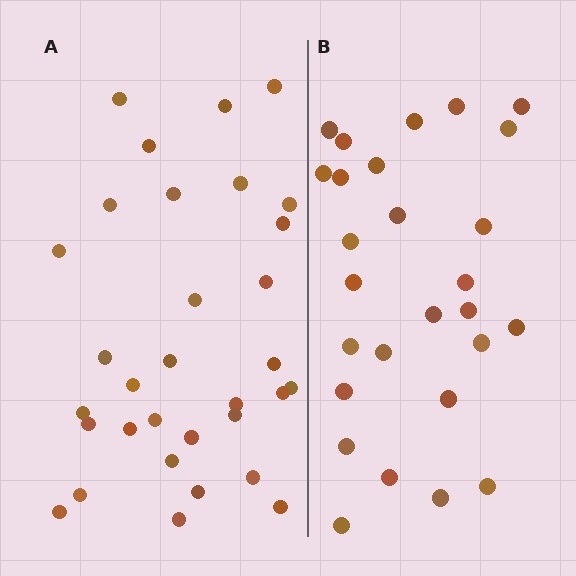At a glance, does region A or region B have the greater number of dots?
Region A (the left region) has more dots.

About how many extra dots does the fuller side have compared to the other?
Region A has about 5 more dots than region B.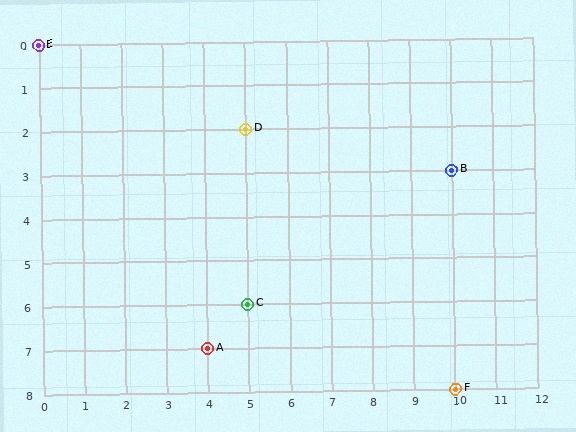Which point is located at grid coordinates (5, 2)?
Point D is at (5, 2).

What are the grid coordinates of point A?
Point A is at grid coordinates (4, 7).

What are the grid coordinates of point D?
Point D is at grid coordinates (5, 2).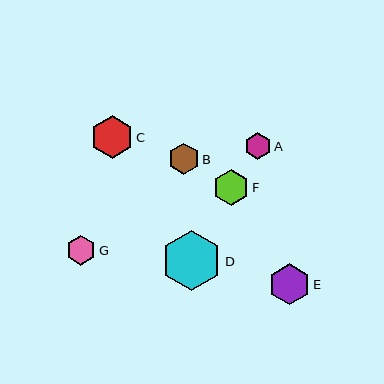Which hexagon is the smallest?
Hexagon A is the smallest with a size of approximately 27 pixels.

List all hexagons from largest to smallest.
From largest to smallest: D, C, E, F, B, G, A.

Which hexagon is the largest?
Hexagon D is the largest with a size of approximately 60 pixels.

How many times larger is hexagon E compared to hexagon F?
Hexagon E is approximately 1.1 times the size of hexagon F.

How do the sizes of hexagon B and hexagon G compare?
Hexagon B and hexagon G are approximately the same size.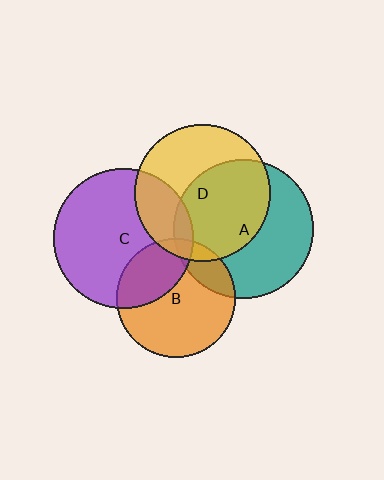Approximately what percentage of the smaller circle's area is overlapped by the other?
Approximately 50%.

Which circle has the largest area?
Circle C (purple).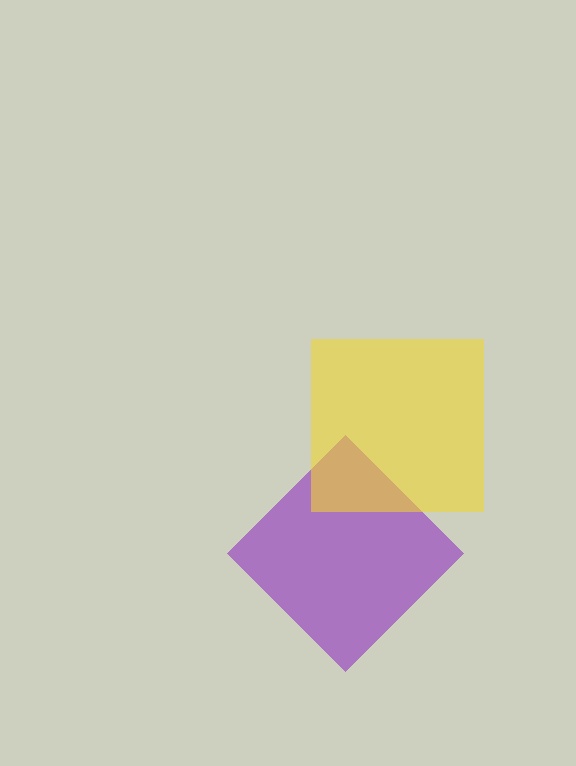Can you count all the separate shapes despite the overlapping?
Yes, there are 2 separate shapes.